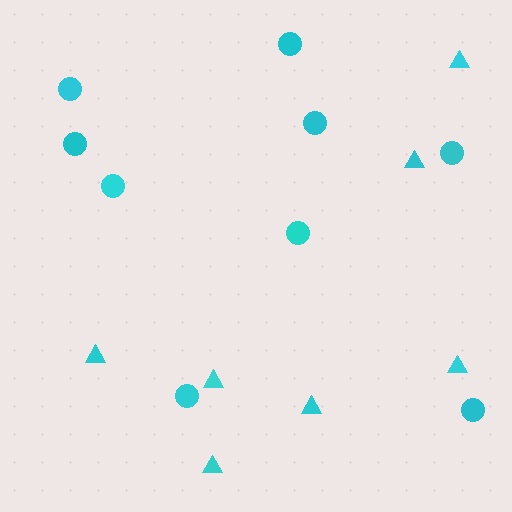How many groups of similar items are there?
There are 2 groups: one group of circles (9) and one group of triangles (7).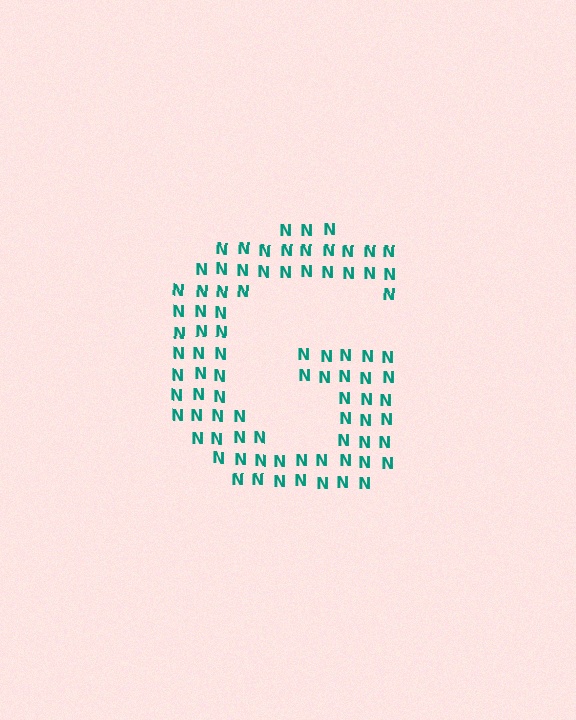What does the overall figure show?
The overall figure shows the letter G.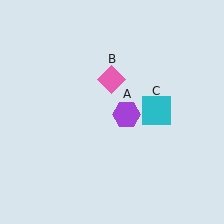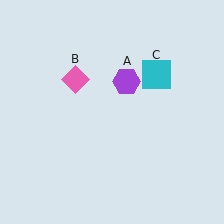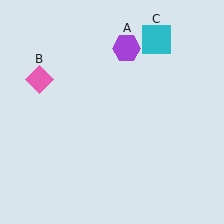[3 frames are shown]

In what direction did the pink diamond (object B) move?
The pink diamond (object B) moved left.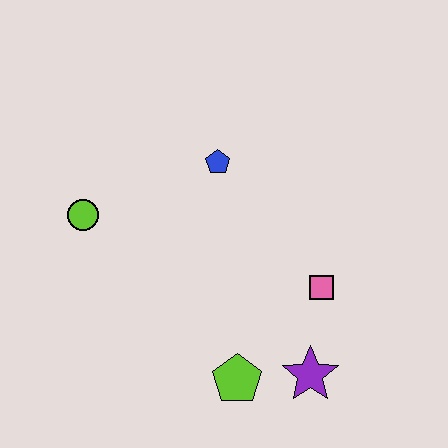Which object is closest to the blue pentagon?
The lime circle is closest to the blue pentagon.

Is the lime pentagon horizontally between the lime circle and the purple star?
Yes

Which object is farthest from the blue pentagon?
The purple star is farthest from the blue pentagon.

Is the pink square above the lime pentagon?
Yes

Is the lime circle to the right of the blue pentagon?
No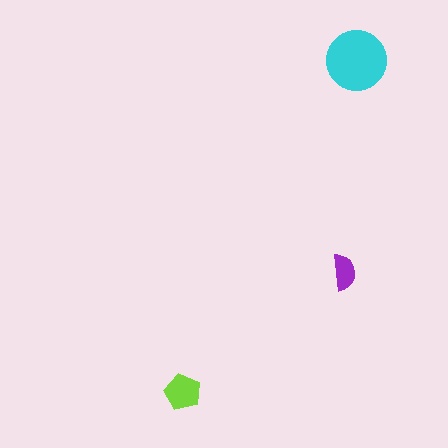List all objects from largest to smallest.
The cyan circle, the lime pentagon, the purple semicircle.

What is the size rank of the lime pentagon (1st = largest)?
2nd.